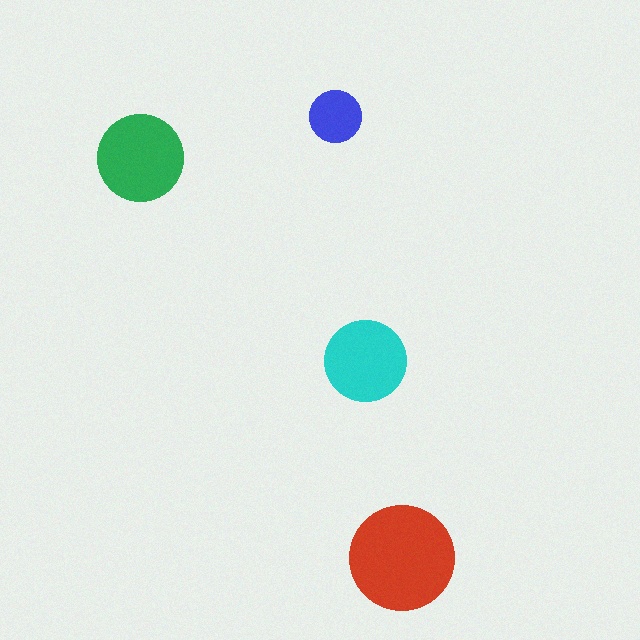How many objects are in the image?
There are 4 objects in the image.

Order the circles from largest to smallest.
the red one, the green one, the cyan one, the blue one.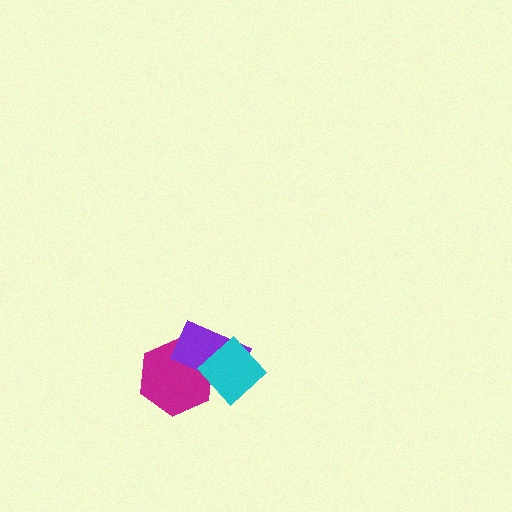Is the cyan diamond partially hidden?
No, no other shape covers it.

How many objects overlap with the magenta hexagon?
2 objects overlap with the magenta hexagon.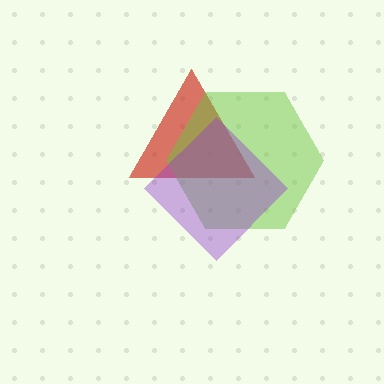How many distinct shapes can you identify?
There are 3 distinct shapes: a red triangle, a lime hexagon, a purple diamond.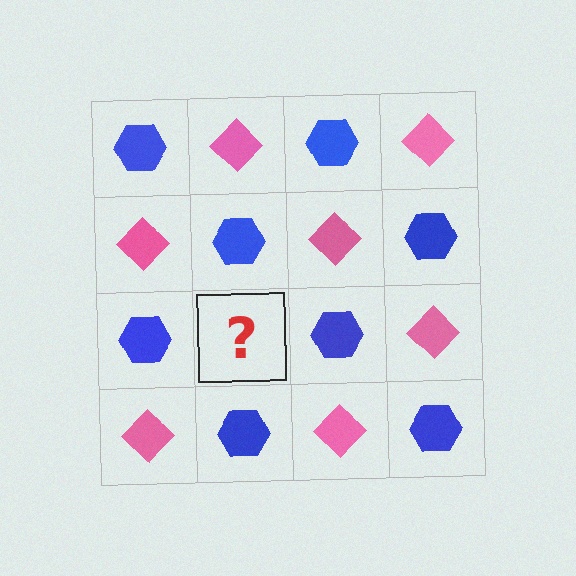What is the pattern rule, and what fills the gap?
The rule is that it alternates blue hexagon and pink diamond in a checkerboard pattern. The gap should be filled with a pink diamond.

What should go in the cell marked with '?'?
The missing cell should contain a pink diamond.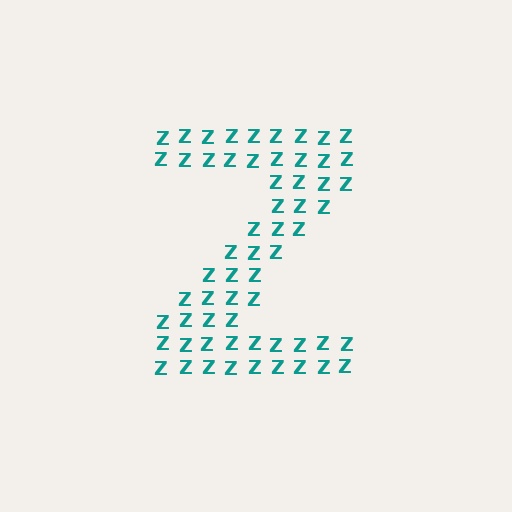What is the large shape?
The large shape is the letter Z.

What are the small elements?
The small elements are letter Z's.